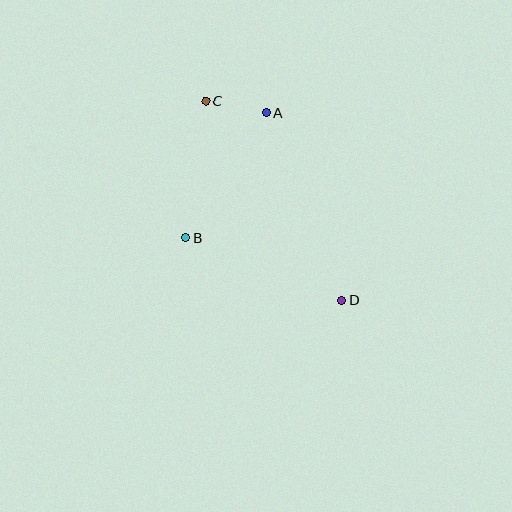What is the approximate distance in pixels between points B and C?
The distance between B and C is approximately 139 pixels.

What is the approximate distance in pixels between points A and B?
The distance between A and B is approximately 149 pixels.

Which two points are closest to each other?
Points A and C are closest to each other.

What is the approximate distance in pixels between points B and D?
The distance between B and D is approximately 167 pixels.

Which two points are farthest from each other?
Points C and D are farthest from each other.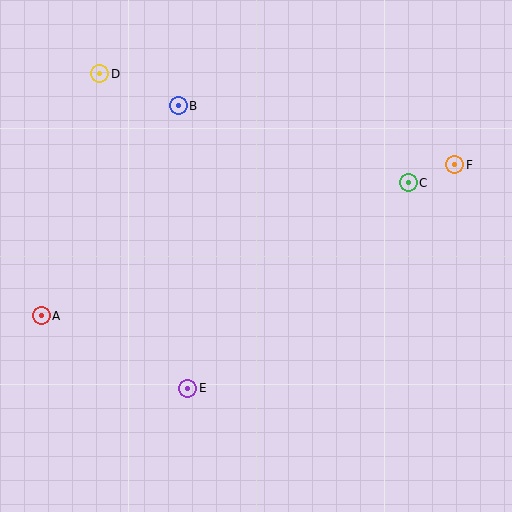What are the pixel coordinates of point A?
Point A is at (41, 316).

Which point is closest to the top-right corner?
Point F is closest to the top-right corner.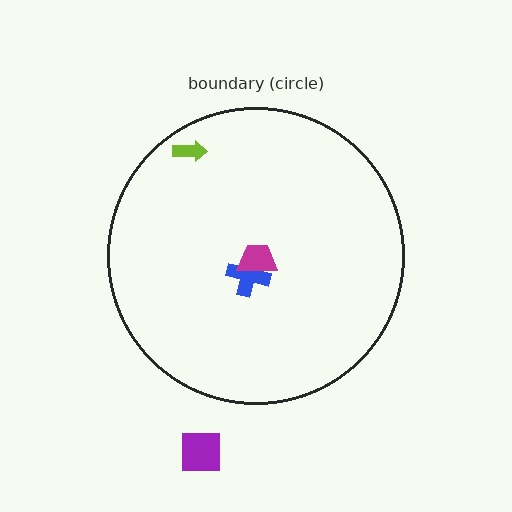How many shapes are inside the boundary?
3 inside, 1 outside.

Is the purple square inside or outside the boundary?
Outside.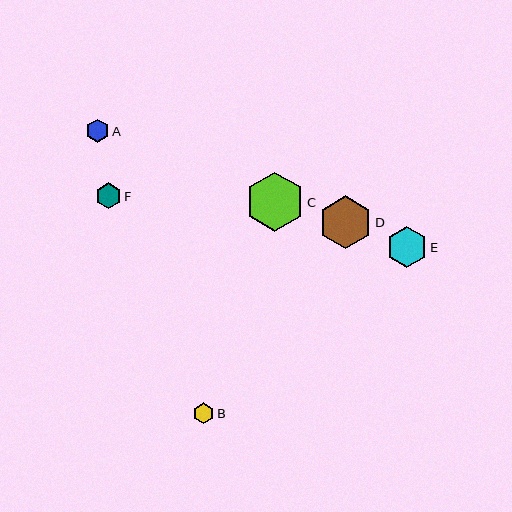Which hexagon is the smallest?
Hexagon B is the smallest with a size of approximately 21 pixels.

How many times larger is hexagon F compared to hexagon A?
Hexagon F is approximately 1.1 times the size of hexagon A.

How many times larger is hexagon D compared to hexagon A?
Hexagon D is approximately 2.3 times the size of hexagon A.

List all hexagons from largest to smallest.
From largest to smallest: C, D, E, F, A, B.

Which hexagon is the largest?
Hexagon C is the largest with a size of approximately 59 pixels.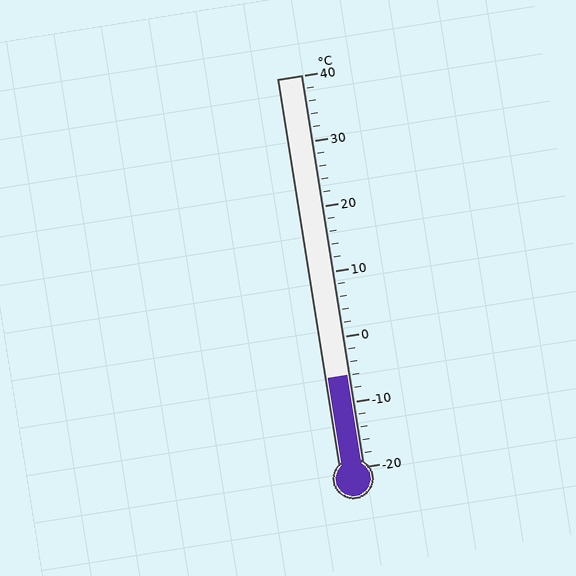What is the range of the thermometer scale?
The thermometer scale ranges from -20°C to 40°C.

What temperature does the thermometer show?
The thermometer shows approximately -6°C.